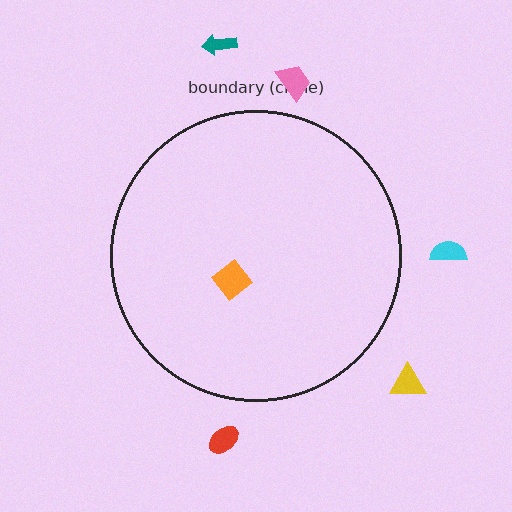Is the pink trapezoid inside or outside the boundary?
Outside.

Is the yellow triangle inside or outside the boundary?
Outside.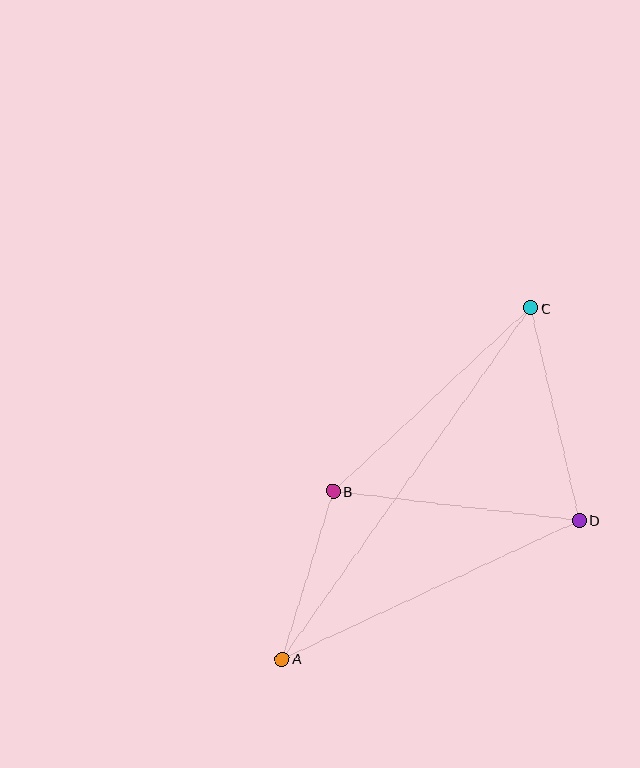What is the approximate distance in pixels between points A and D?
The distance between A and D is approximately 328 pixels.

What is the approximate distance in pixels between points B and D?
The distance between B and D is approximately 248 pixels.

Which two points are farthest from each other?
Points A and C are farthest from each other.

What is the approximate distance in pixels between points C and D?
The distance between C and D is approximately 218 pixels.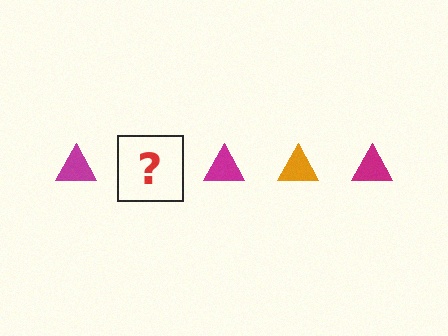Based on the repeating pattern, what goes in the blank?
The blank should be an orange triangle.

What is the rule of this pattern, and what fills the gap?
The rule is that the pattern cycles through magenta, orange triangles. The gap should be filled with an orange triangle.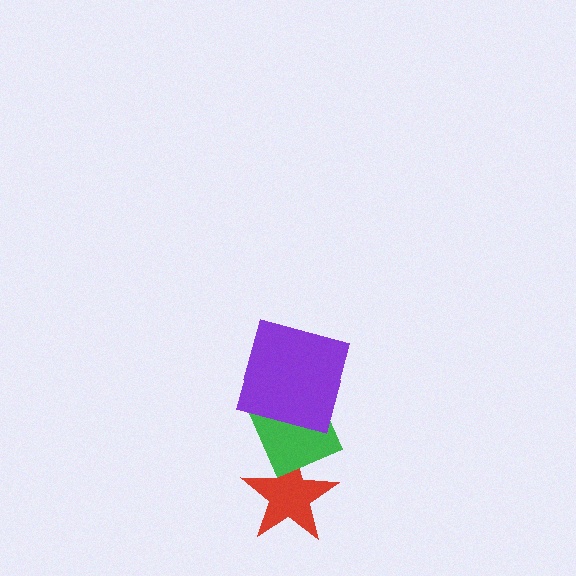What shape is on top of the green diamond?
The purple square is on top of the green diamond.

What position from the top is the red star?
The red star is 3rd from the top.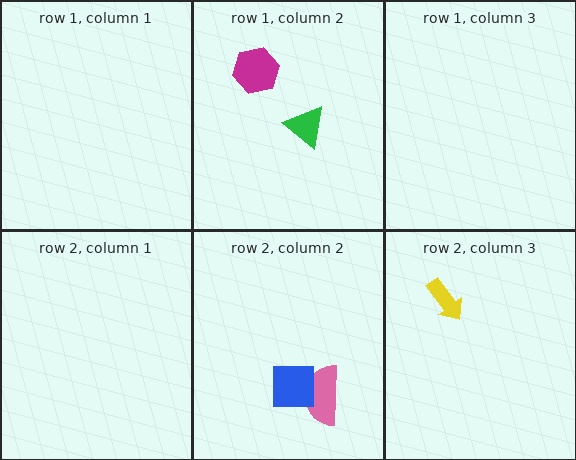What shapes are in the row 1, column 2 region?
The green triangle, the magenta hexagon.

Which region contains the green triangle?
The row 1, column 2 region.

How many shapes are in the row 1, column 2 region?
2.